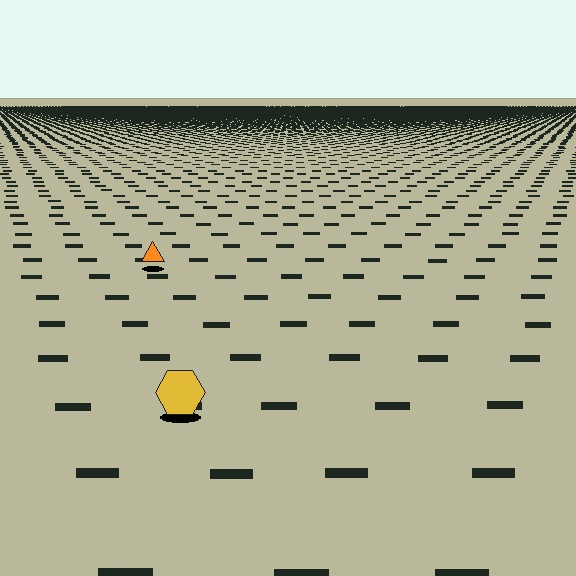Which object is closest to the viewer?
The yellow hexagon is closest. The texture marks near it are larger and more spread out.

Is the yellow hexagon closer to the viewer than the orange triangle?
Yes. The yellow hexagon is closer — you can tell from the texture gradient: the ground texture is coarser near it.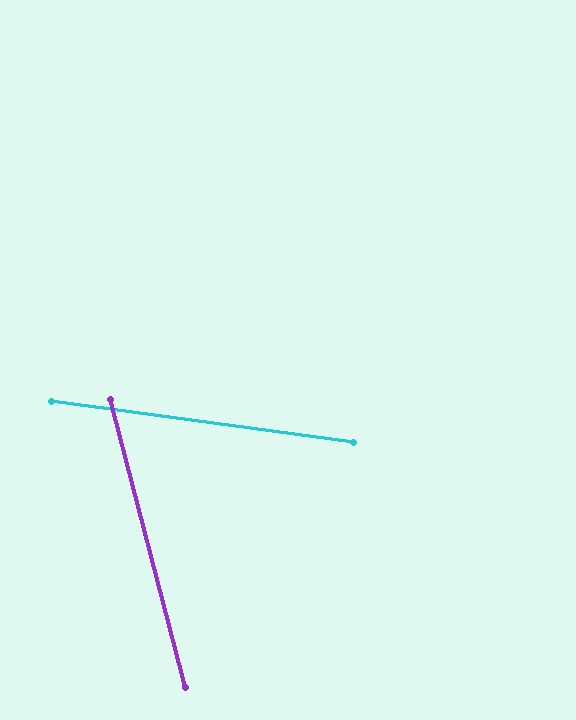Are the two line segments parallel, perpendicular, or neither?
Neither parallel nor perpendicular — they differ by about 68°.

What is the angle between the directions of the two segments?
Approximately 68 degrees.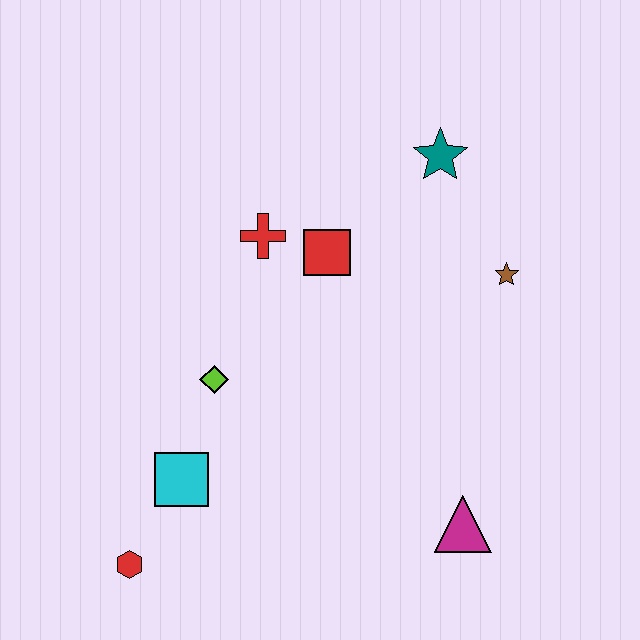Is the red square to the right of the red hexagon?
Yes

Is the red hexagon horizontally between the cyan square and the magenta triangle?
No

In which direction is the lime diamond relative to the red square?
The lime diamond is below the red square.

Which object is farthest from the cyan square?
The teal star is farthest from the cyan square.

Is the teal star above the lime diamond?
Yes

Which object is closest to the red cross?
The red square is closest to the red cross.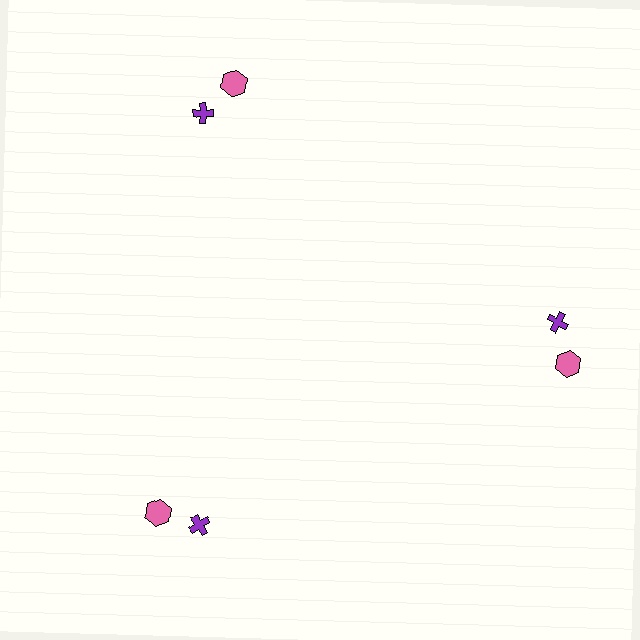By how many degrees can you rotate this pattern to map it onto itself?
The pattern maps onto itself every 120 degrees of rotation.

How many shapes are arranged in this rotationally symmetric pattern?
There are 6 shapes, arranged in 3 groups of 2.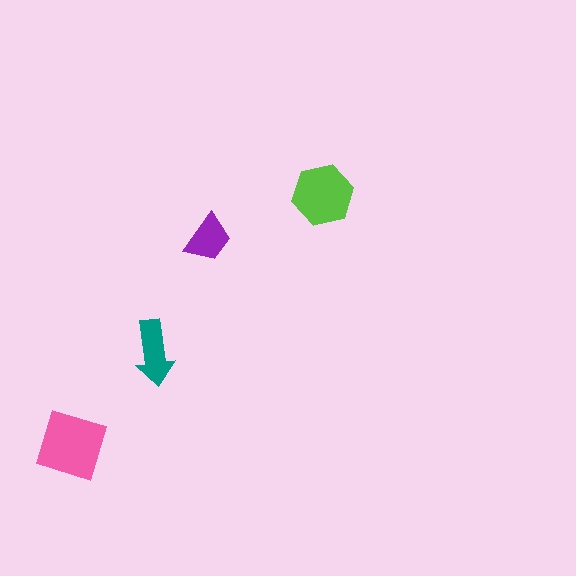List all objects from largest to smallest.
The pink diamond, the lime hexagon, the teal arrow, the purple trapezoid.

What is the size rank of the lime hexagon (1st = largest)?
2nd.